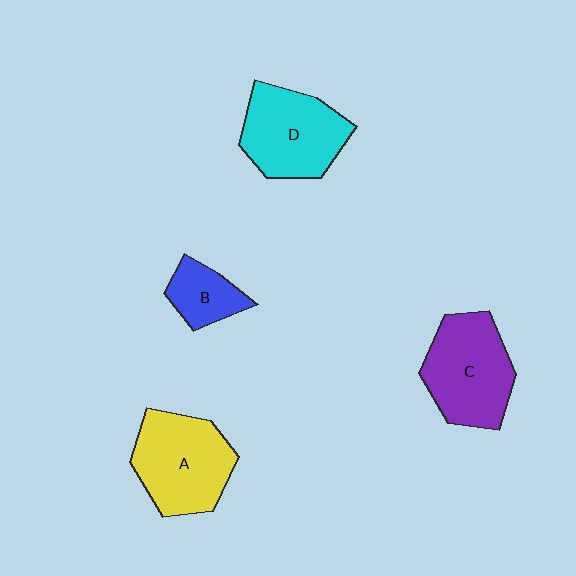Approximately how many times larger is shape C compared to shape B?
Approximately 2.2 times.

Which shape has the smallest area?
Shape B (blue).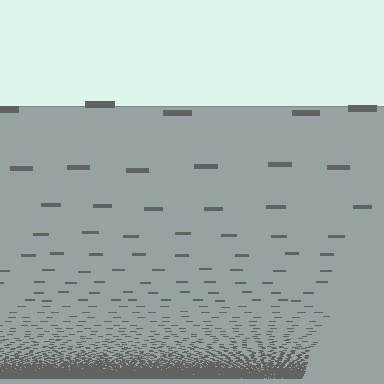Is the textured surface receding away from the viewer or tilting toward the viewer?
The surface appears to tilt toward the viewer. Texture elements get larger and sparser toward the top.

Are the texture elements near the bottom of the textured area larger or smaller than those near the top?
Smaller. The gradient is inverted — elements near the bottom are smaller and denser.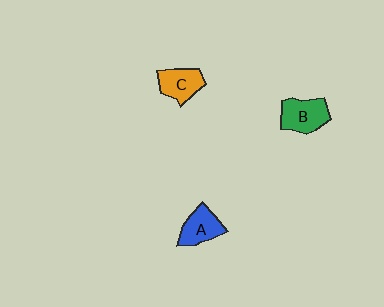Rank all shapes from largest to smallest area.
From largest to smallest: B (green), C (orange), A (blue).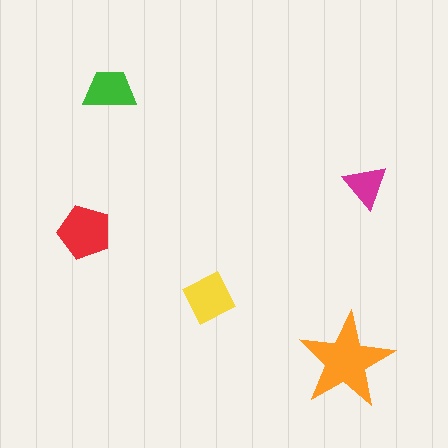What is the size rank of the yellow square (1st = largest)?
3rd.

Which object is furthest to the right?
The magenta triangle is rightmost.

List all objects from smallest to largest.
The magenta triangle, the green trapezoid, the yellow square, the red pentagon, the orange star.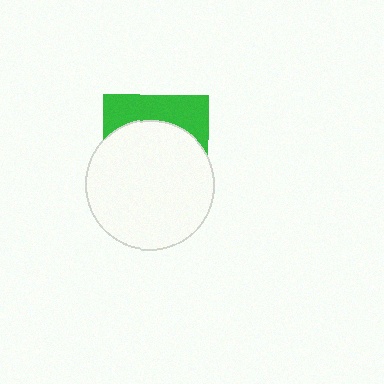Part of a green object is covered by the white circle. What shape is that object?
It is a square.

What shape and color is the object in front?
The object in front is a white circle.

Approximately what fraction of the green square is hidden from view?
Roughly 69% of the green square is hidden behind the white circle.